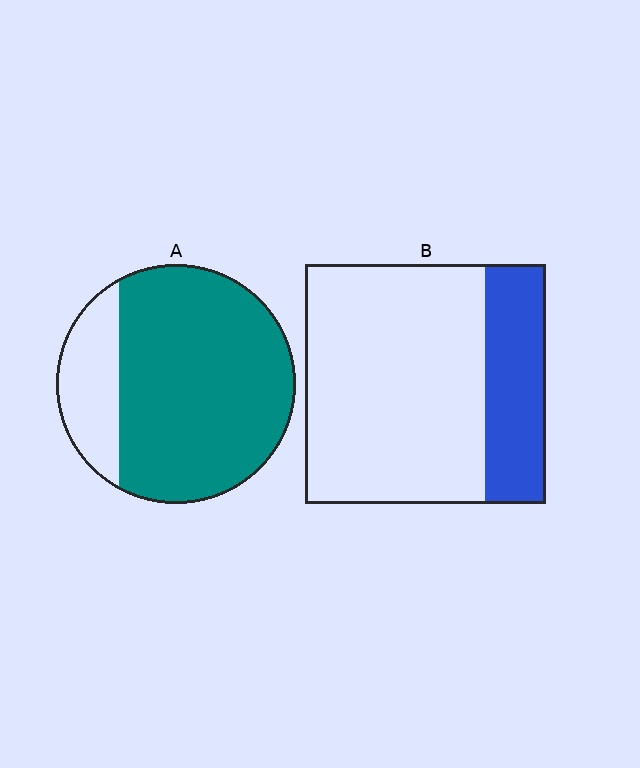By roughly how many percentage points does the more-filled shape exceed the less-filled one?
By roughly 55 percentage points (A over B).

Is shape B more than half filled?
No.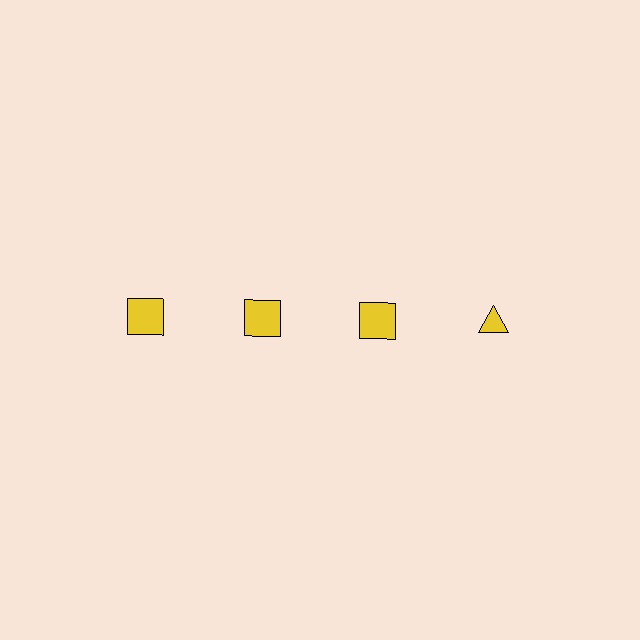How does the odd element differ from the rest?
It has a different shape: triangle instead of square.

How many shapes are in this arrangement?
There are 4 shapes arranged in a grid pattern.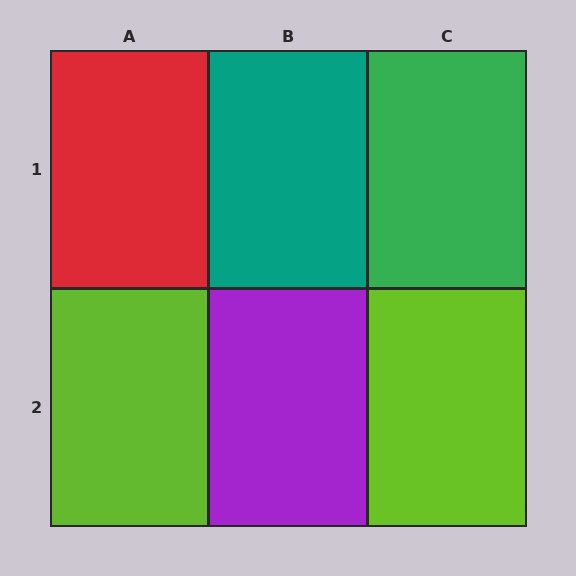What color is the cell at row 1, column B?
Teal.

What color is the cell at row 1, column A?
Red.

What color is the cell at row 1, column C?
Green.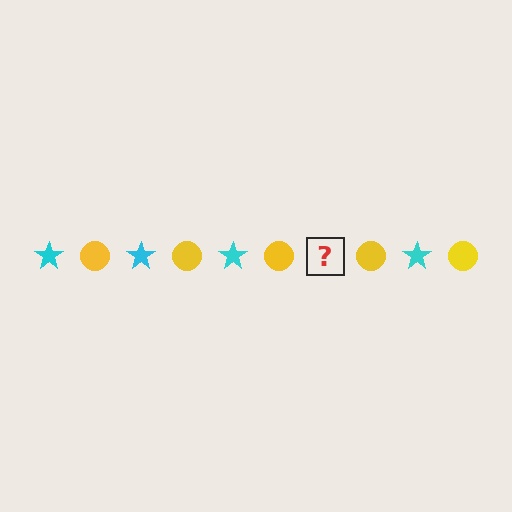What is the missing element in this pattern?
The missing element is a cyan star.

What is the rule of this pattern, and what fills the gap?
The rule is that the pattern alternates between cyan star and yellow circle. The gap should be filled with a cyan star.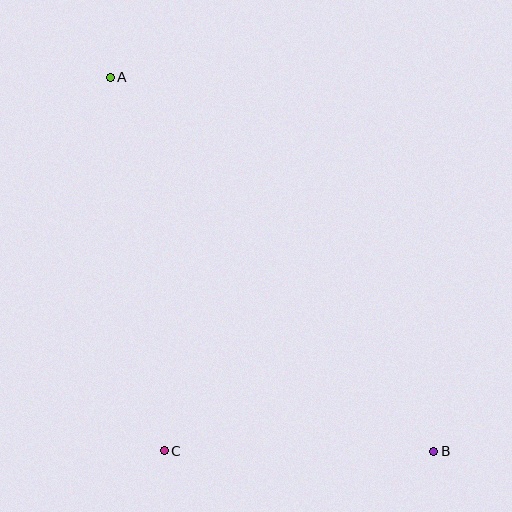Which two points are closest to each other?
Points B and C are closest to each other.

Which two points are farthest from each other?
Points A and B are farthest from each other.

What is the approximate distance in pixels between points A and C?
The distance between A and C is approximately 377 pixels.